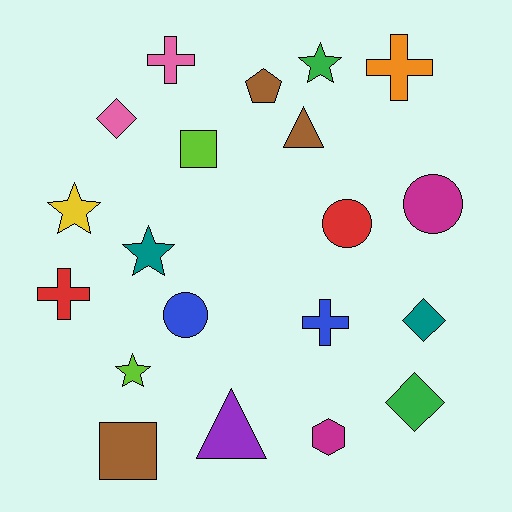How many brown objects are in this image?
There are 3 brown objects.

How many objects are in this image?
There are 20 objects.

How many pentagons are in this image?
There is 1 pentagon.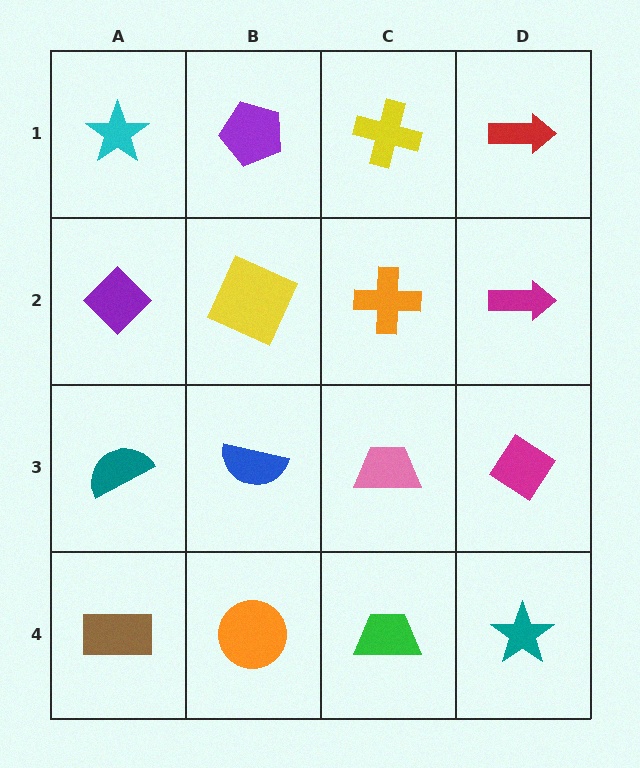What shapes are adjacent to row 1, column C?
An orange cross (row 2, column C), a purple pentagon (row 1, column B), a red arrow (row 1, column D).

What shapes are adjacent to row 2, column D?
A red arrow (row 1, column D), a magenta diamond (row 3, column D), an orange cross (row 2, column C).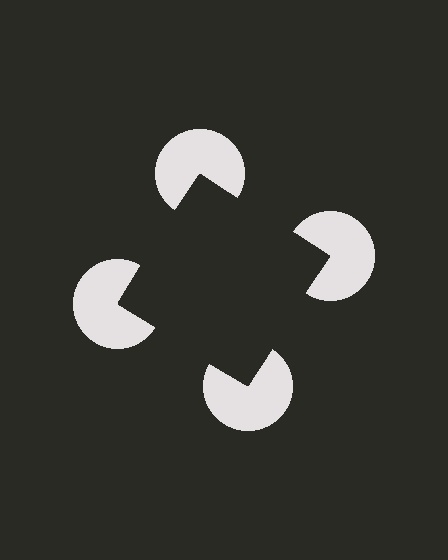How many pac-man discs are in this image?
There are 4 — one at each vertex of the illusory square.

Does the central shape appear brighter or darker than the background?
It typically appears slightly darker than the background, even though no actual brightness change is drawn.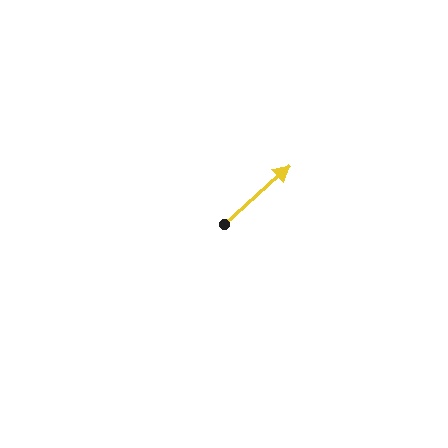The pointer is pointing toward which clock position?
Roughly 2 o'clock.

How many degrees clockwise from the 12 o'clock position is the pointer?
Approximately 48 degrees.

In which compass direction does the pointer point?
Northeast.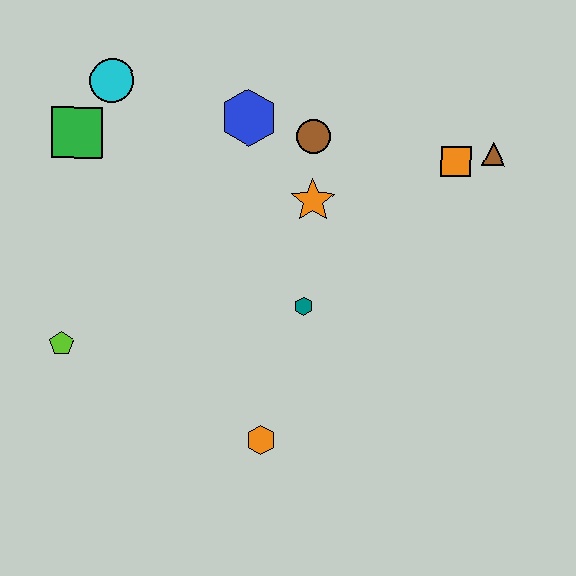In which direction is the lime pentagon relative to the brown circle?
The lime pentagon is to the left of the brown circle.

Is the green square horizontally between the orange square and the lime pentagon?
Yes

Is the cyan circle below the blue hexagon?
No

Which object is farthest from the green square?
The brown triangle is farthest from the green square.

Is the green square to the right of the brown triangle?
No